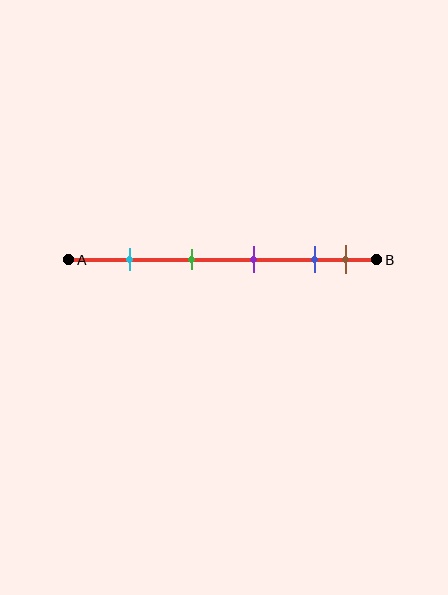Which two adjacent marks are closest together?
The blue and brown marks are the closest adjacent pair.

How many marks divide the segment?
There are 5 marks dividing the segment.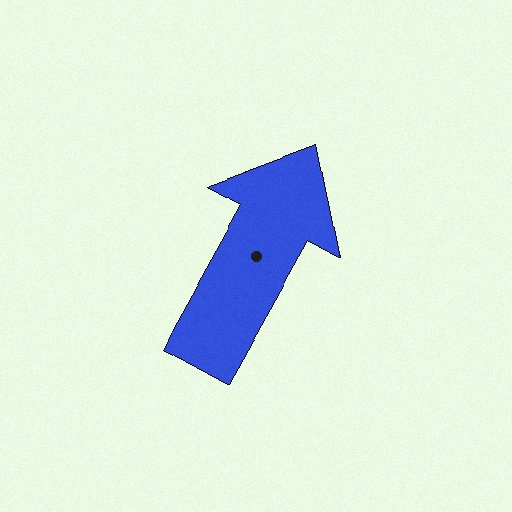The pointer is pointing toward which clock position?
Roughly 1 o'clock.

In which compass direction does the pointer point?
Northeast.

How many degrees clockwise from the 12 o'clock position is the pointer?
Approximately 29 degrees.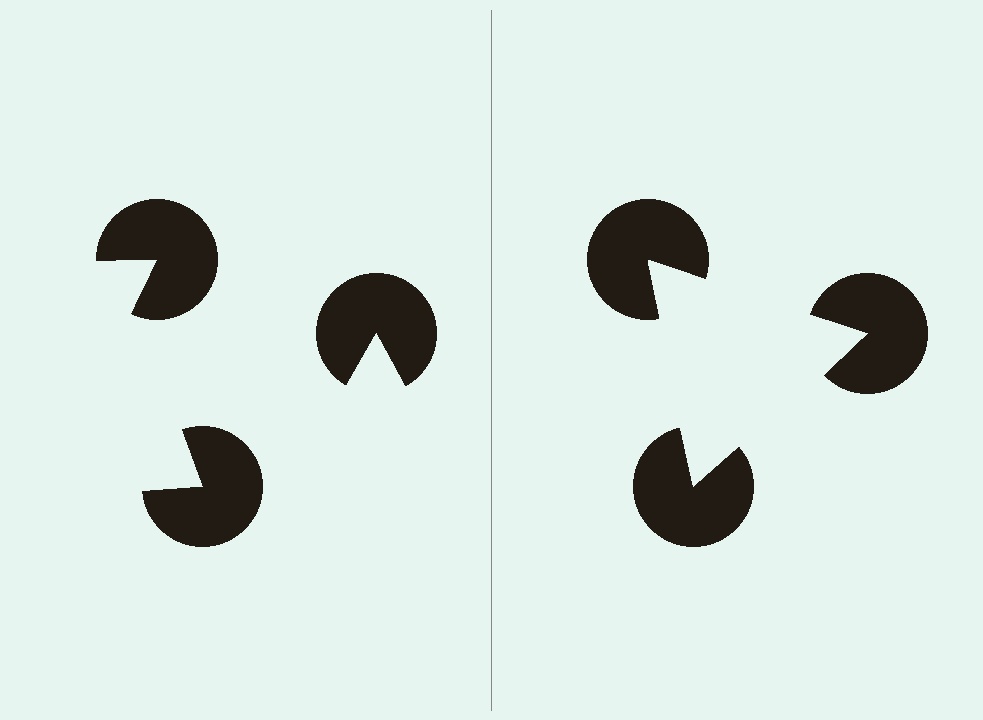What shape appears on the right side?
An illusory triangle.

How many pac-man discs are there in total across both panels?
6 — 3 on each side.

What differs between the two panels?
The pac-man discs are positioned identically on both sides; only the wedge orientations differ. On the right they align to a triangle; on the left they are misaligned.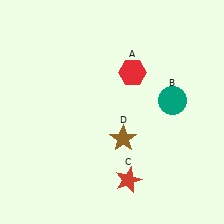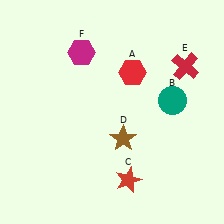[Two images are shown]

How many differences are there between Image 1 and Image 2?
There are 2 differences between the two images.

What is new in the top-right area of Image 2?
A red cross (E) was added in the top-right area of Image 2.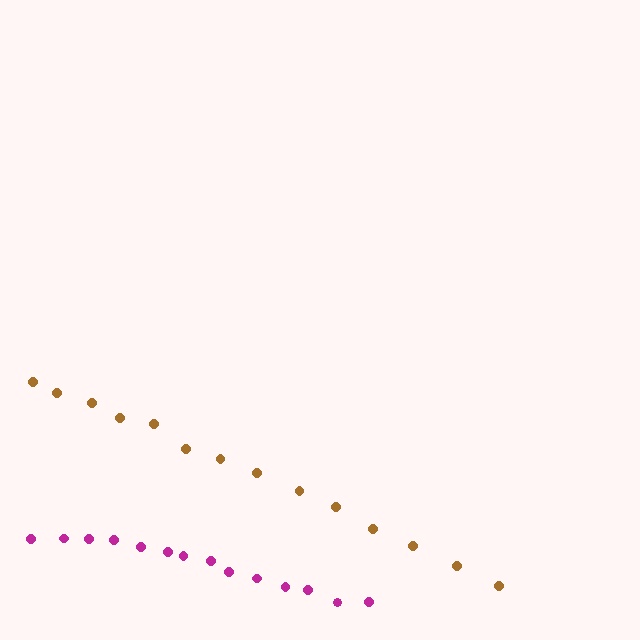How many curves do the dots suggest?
There are 2 distinct paths.